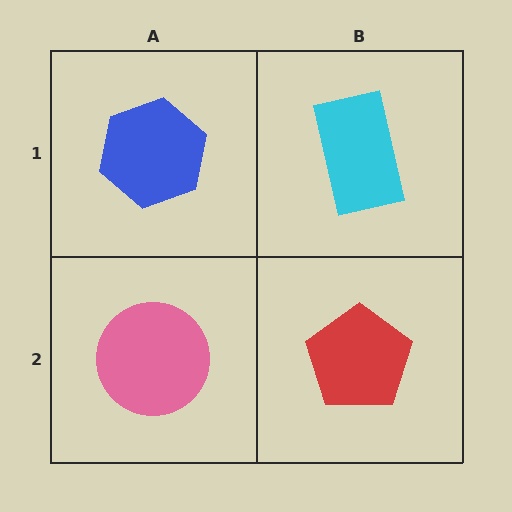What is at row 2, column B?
A red pentagon.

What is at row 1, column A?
A blue hexagon.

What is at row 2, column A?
A pink circle.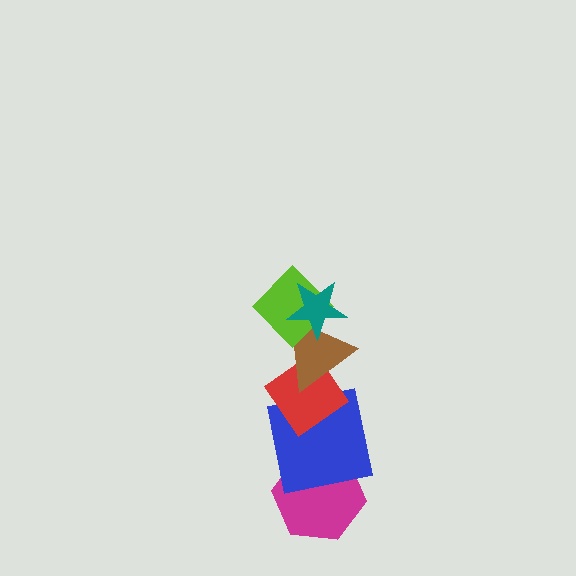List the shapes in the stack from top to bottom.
From top to bottom: the teal star, the lime diamond, the brown triangle, the red diamond, the blue square, the magenta hexagon.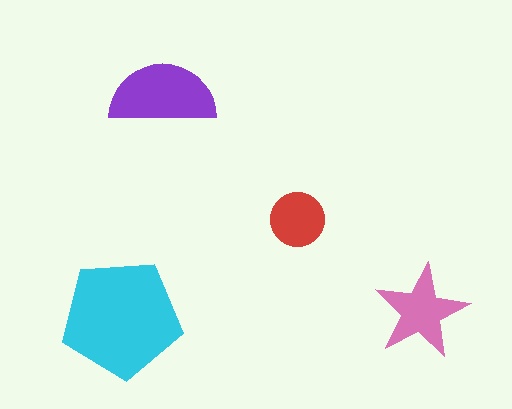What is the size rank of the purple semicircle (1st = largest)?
2nd.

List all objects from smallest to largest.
The red circle, the pink star, the purple semicircle, the cyan pentagon.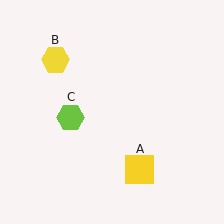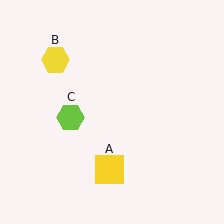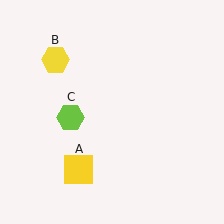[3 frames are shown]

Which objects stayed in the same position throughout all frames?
Yellow hexagon (object B) and lime hexagon (object C) remained stationary.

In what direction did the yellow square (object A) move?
The yellow square (object A) moved left.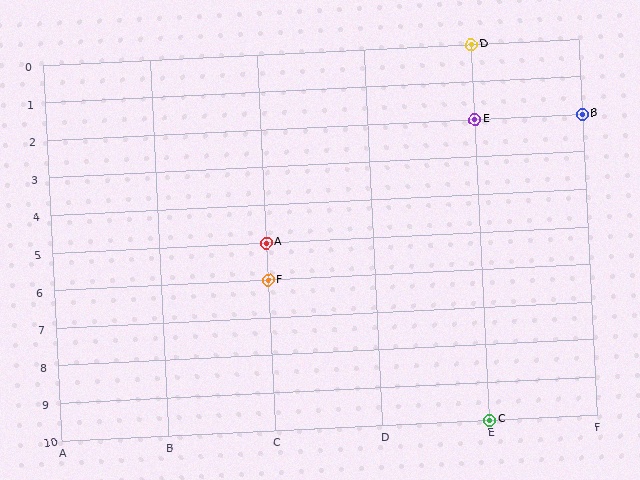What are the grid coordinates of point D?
Point D is at grid coordinates (E, 0).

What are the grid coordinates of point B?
Point B is at grid coordinates (F, 2).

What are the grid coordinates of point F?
Point F is at grid coordinates (C, 6).